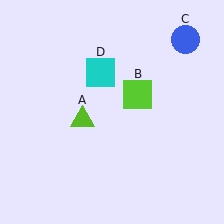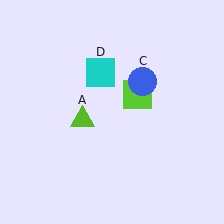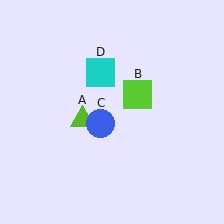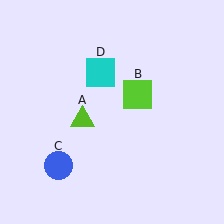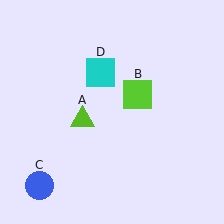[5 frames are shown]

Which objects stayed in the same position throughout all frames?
Lime triangle (object A) and lime square (object B) and cyan square (object D) remained stationary.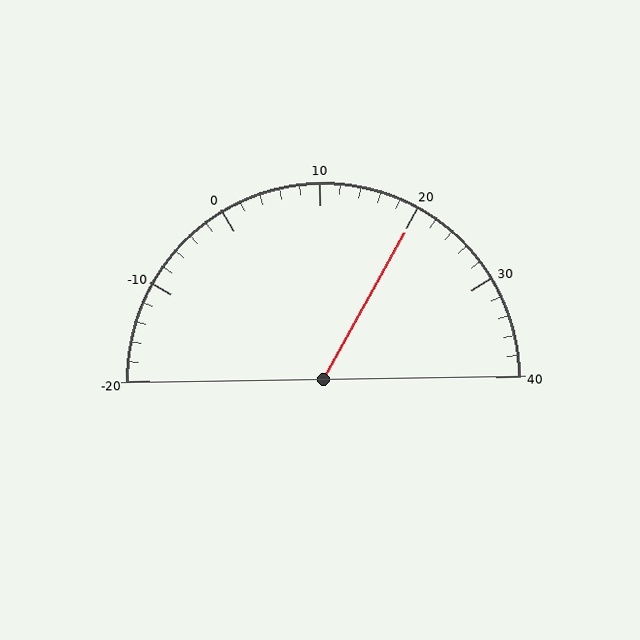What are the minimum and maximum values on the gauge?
The gauge ranges from -20 to 40.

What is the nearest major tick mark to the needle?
The nearest major tick mark is 20.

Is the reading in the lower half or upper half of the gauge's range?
The reading is in the upper half of the range (-20 to 40).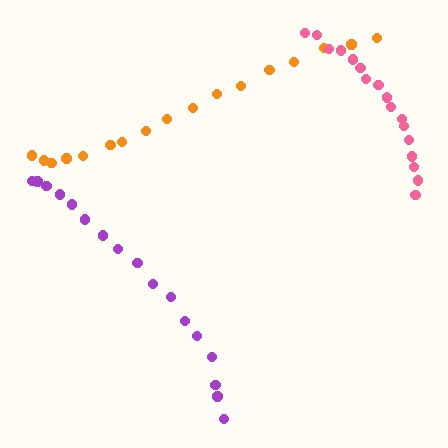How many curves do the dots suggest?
There are 3 distinct paths.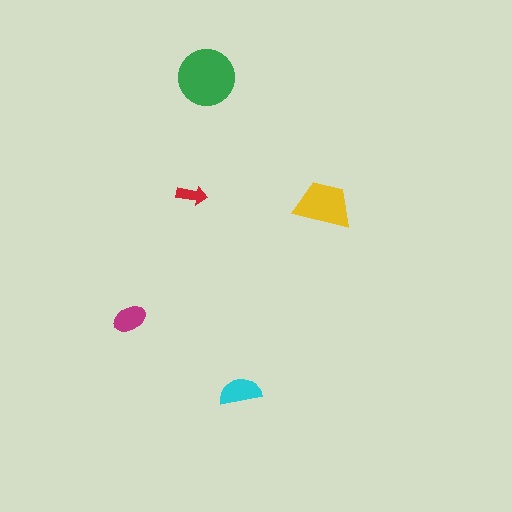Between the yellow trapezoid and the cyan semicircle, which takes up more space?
The yellow trapezoid.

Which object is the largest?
The green circle.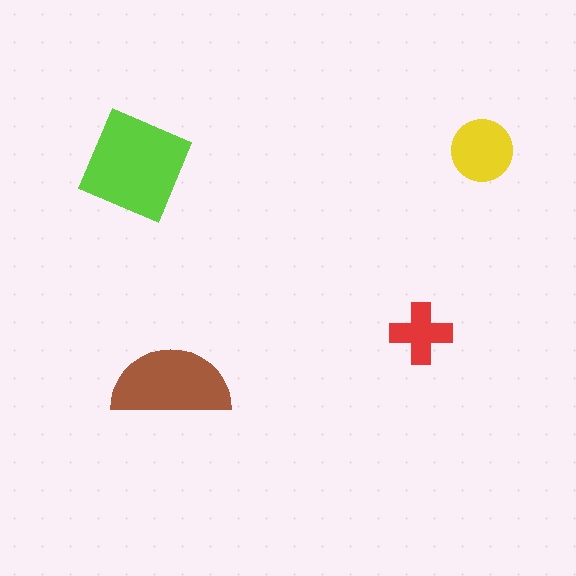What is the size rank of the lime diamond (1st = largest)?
1st.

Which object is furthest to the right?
The yellow circle is rightmost.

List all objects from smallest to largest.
The red cross, the yellow circle, the brown semicircle, the lime diamond.